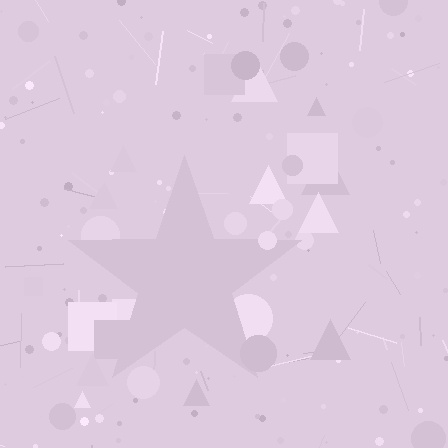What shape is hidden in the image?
A star is hidden in the image.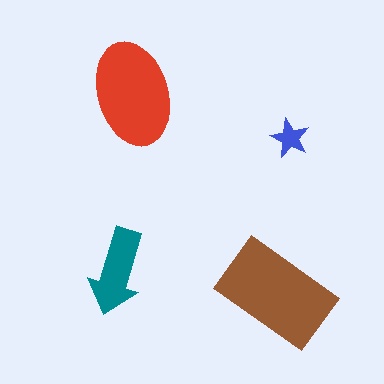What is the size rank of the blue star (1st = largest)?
4th.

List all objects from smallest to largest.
The blue star, the teal arrow, the red ellipse, the brown rectangle.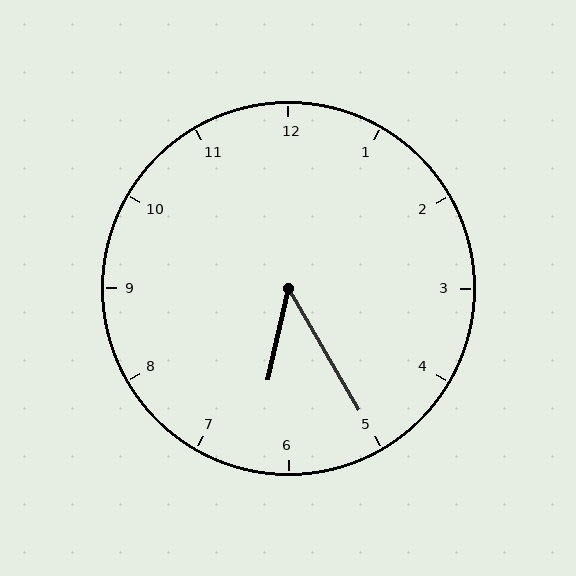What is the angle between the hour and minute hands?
Approximately 42 degrees.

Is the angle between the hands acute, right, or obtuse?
It is acute.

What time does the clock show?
6:25.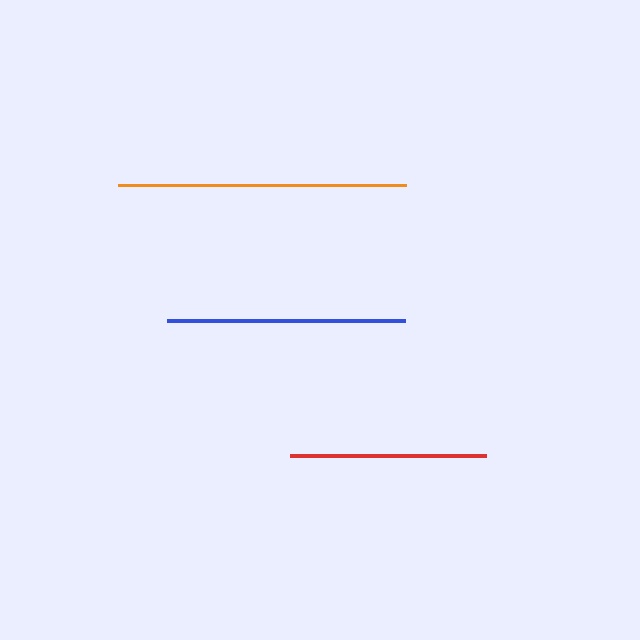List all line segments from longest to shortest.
From longest to shortest: orange, blue, red.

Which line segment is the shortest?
The red line is the shortest at approximately 196 pixels.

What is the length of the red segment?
The red segment is approximately 196 pixels long.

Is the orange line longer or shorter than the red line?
The orange line is longer than the red line.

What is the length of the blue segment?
The blue segment is approximately 238 pixels long.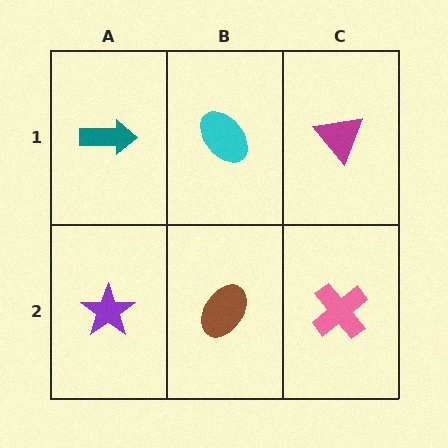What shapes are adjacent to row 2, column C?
A magenta triangle (row 1, column C), a brown ellipse (row 2, column B).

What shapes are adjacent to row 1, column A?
A purple star (row 2, column A), a cyan ellipse (row 1, column B).